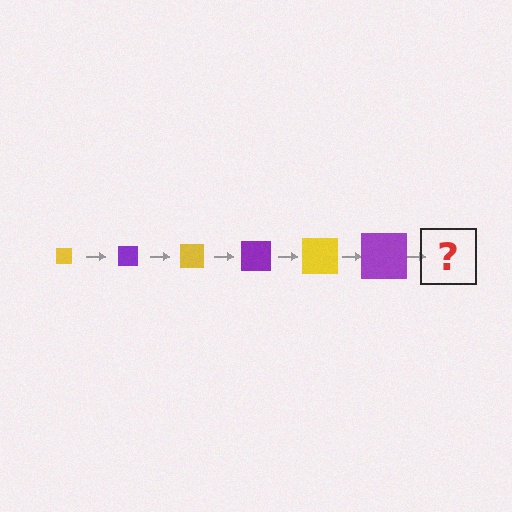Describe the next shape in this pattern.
It should be a yellow square, larger than the previous one.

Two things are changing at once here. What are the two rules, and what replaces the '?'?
The two rules are that the square grows larger each step and the color cycles through yellow and purple. The '?' should be a yellow square, larger than the previous one.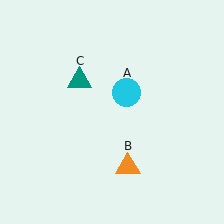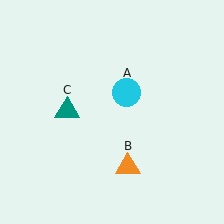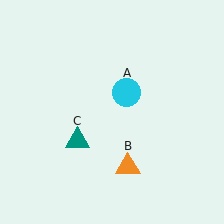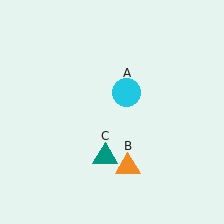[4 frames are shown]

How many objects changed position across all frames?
1 object changed position: teal triangle (object C).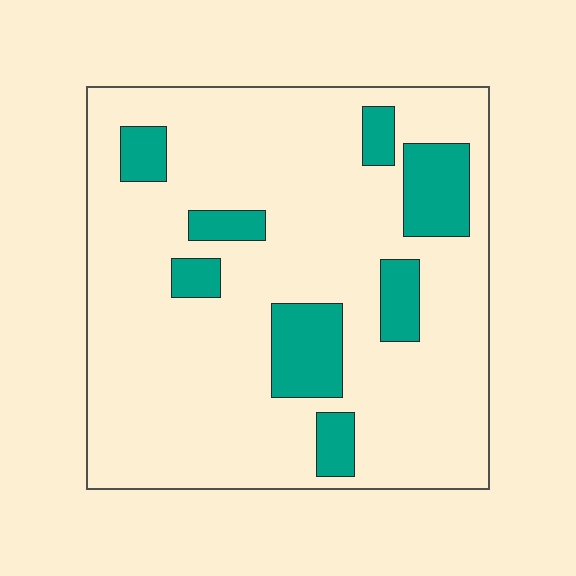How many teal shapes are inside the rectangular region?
8.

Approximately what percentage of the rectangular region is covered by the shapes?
Approximately 15%.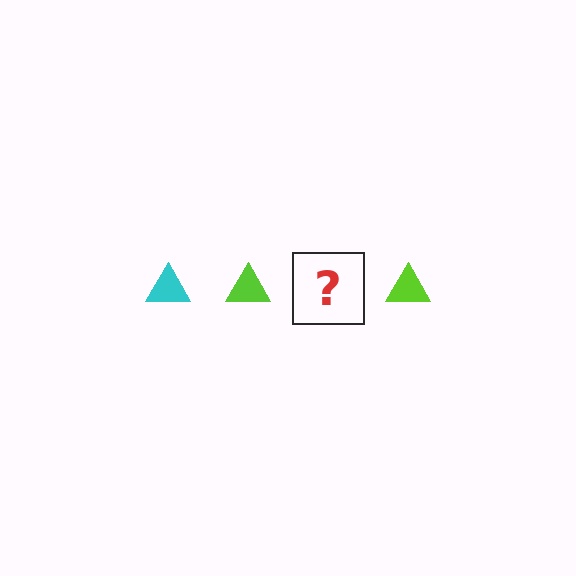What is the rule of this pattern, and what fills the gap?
The rule is that the pattern cycles through cyan, lime triangles. The gap should be filled with a cyan triangle.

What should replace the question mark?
The question mark should be replaced with a cyan triangle.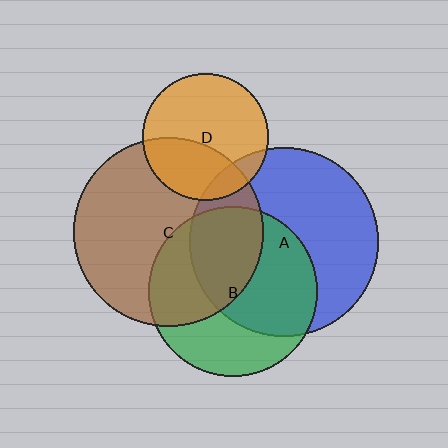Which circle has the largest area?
Circle C (brown).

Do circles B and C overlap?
Yes.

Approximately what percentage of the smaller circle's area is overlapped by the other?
Approximately 45%.